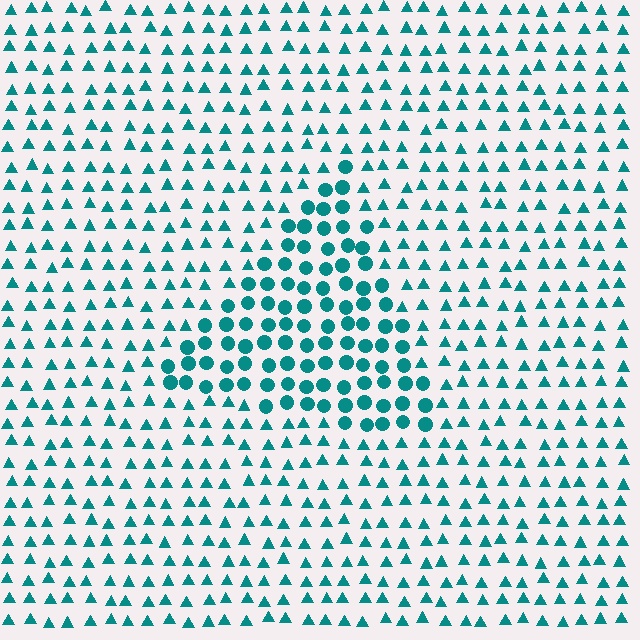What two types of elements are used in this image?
The image uses circles inside the triangle region and triangles outside it.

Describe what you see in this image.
The image is filled with small teal elements arranged in a uniform grid. A triangle-shaped region contains circles, while the surrounding area contains triangles. The boundary is defined purely by the change in element shape.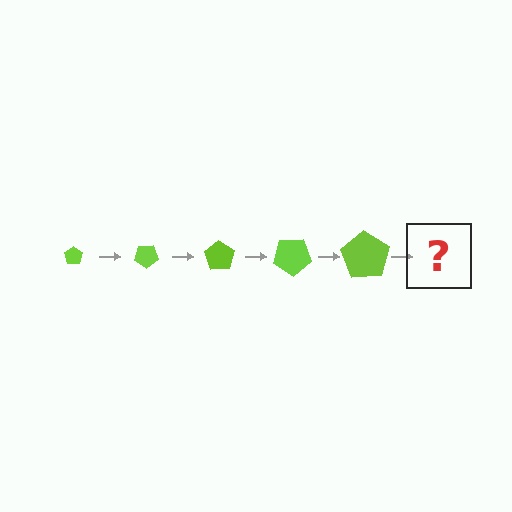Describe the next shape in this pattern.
It should be a pentagon, larger than the previous one and rotated 175 degrees from the start.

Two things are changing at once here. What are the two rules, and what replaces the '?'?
The two rules are that the pentagon grows larger each step and it rotates 35 degrees each step. The '?' should be a pentagon, larger than the previous one and rotated 175 degrees from the start.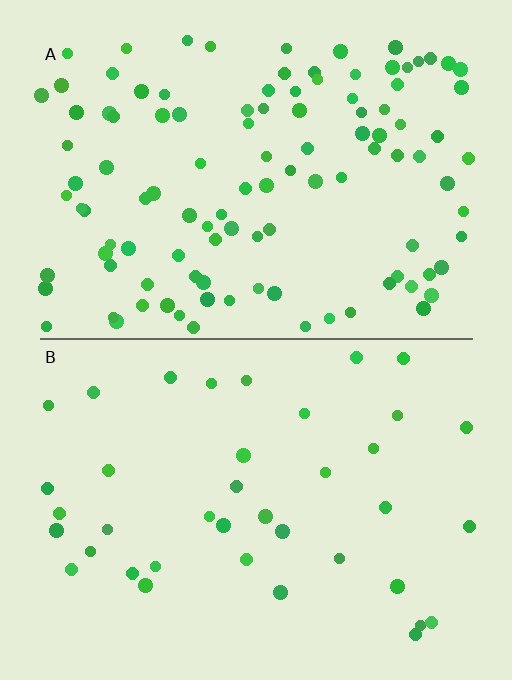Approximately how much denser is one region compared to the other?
Approximately 2.8× — region A over region B.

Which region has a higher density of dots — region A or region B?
A (the top).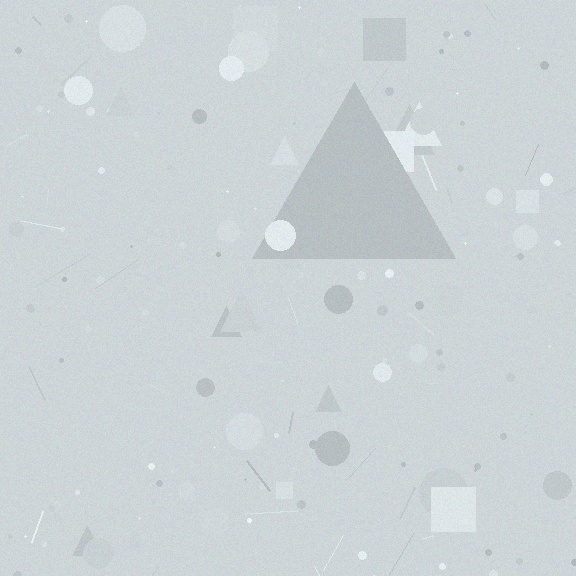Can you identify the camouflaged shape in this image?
The camouflaged shape is a triangle.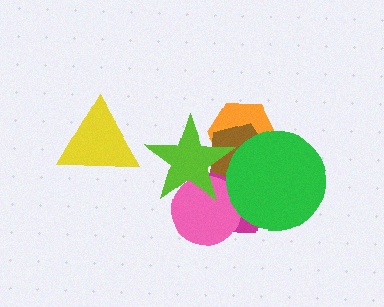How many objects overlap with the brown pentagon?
4 objects overlap with the brown pentagon.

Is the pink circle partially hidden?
Yes, it is partially covered by another shape.